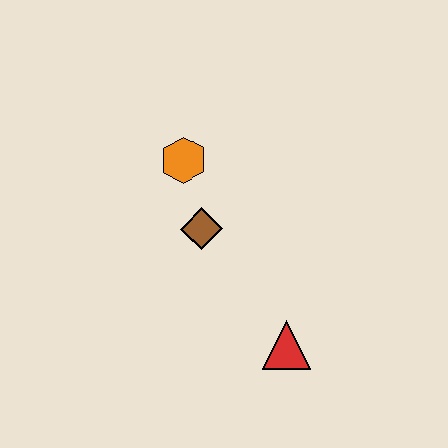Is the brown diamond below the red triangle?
No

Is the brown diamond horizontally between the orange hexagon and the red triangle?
Yes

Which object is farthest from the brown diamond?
The red triangle is farthest from the brown diamond.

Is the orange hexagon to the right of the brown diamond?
No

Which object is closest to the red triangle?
The brown diamond is closest to the red triangle.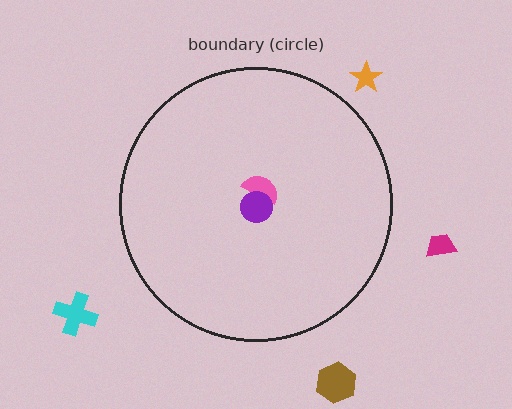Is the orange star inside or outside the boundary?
Outside.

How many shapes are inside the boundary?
2 inside, 4 outside.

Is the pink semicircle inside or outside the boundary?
Inside.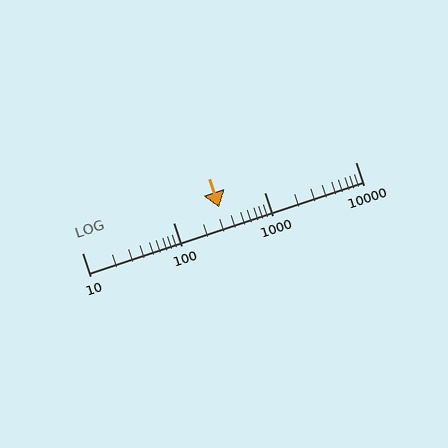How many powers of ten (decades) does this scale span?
The scale spans 3 decades, from 10 to 10000.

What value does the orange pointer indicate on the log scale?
The pointer indicates approximately 320.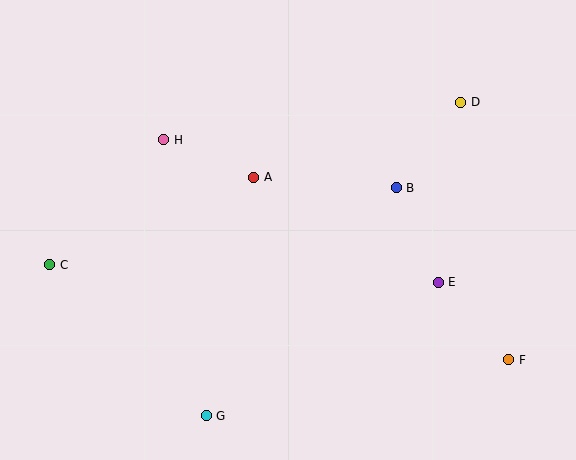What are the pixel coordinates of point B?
Point B is at (396, 188).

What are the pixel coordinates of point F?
Point F is at (509, 360).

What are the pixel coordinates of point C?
Point C is at (50, 265).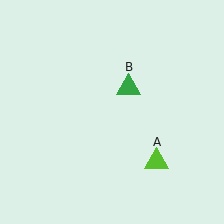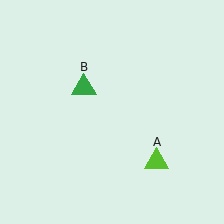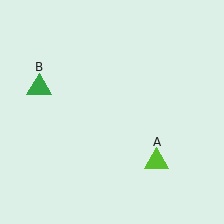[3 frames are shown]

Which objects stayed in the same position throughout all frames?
Lime triangle (object A) remained stationary.